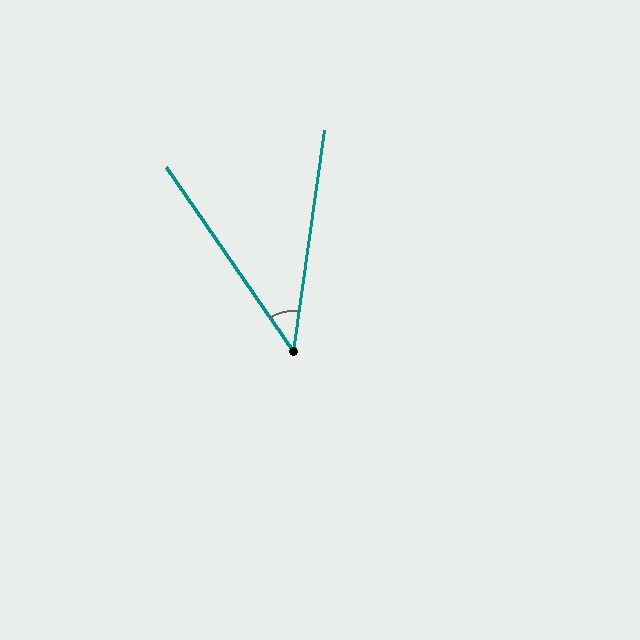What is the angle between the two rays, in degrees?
Approximately 43 degrees.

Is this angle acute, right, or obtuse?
It is acute.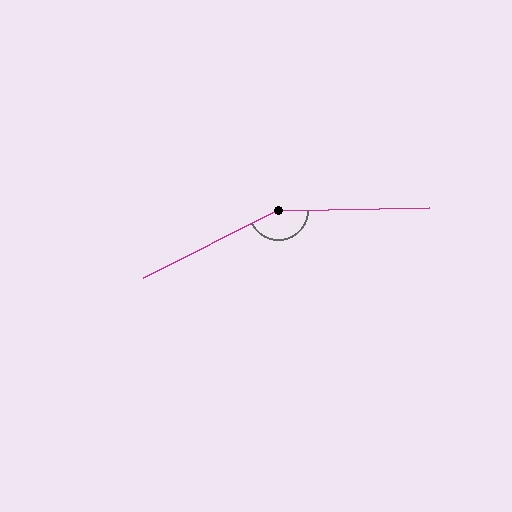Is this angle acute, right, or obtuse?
It is obtuse.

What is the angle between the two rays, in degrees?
Approximately 155 degrees.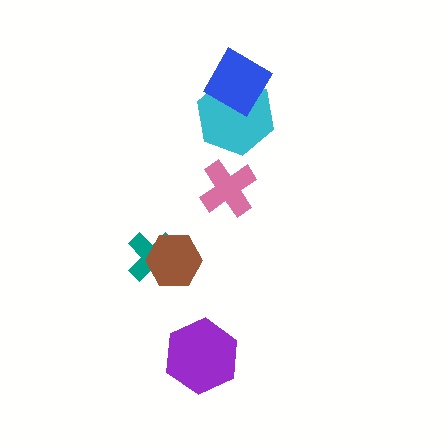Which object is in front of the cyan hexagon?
The blue diamond is in front of the cyan hexagon.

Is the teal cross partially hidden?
Yes, it is partially covered by another shape.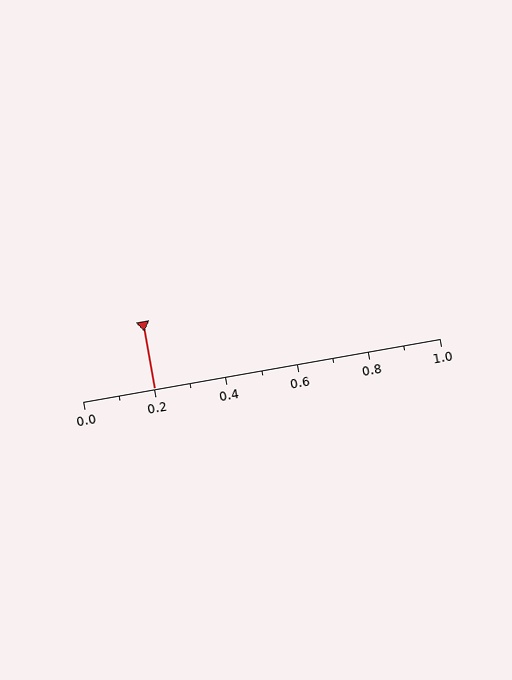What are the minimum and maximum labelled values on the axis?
The axis runs from 0.0 to 1.0.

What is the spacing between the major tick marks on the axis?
The major ticks are spaced 0.2 apart.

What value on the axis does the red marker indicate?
The marker indicates approximately 0.2.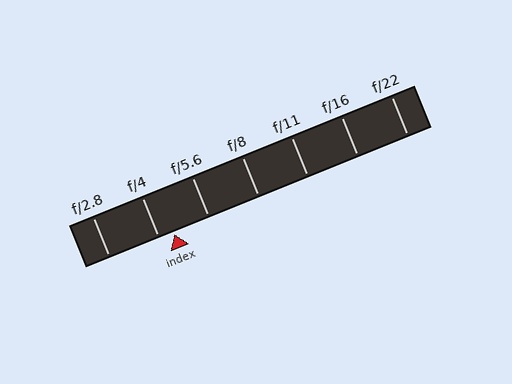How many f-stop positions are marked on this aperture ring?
There are 7 f-stop positions marked.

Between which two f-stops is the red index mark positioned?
The index mark is between f/4 and f/5.6.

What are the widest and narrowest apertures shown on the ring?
The widest aperture shown is f/2.8 and the narrowest is f/22.